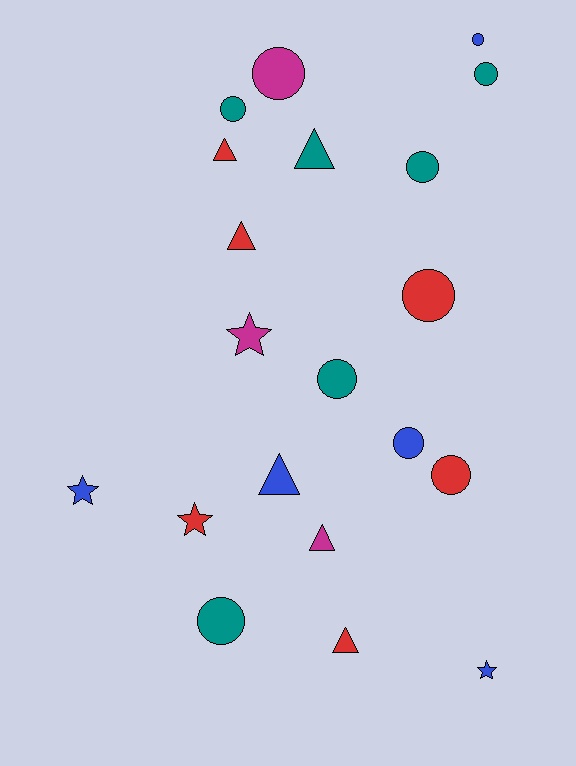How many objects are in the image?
There are 20 objects.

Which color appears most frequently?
Red, with 6 objects.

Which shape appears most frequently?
Circle, with 10 objects.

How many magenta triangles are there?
There is 1 magenta triangle.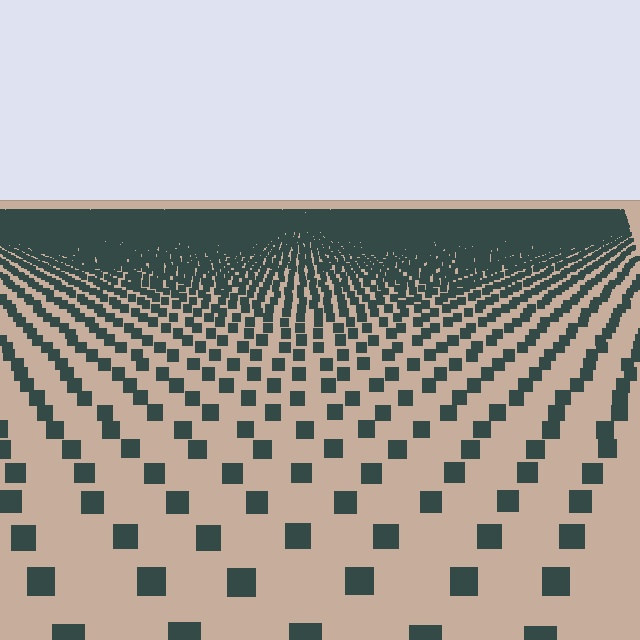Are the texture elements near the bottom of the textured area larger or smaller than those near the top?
Larger. Near the bottom, elements are closer to the viewer and appear at a bigger on-screen size.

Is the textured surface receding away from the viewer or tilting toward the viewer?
The surface is receding away from the viewer. Texture elements get smaller and denser toward the top.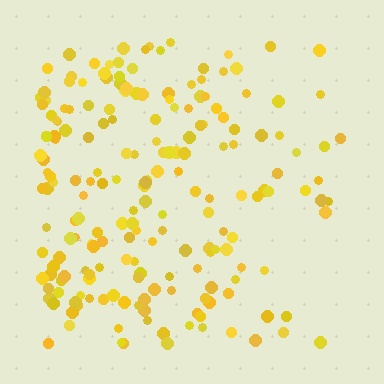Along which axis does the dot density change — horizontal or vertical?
Horizontal.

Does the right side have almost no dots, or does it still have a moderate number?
Still a moderate number, just noticeably fewer than the left.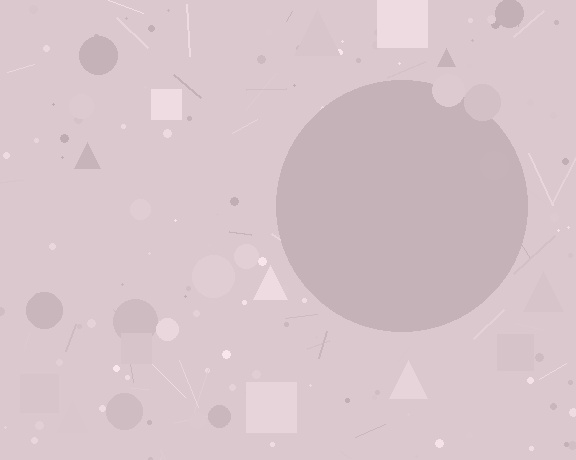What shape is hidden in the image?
A circle is hidden in the image.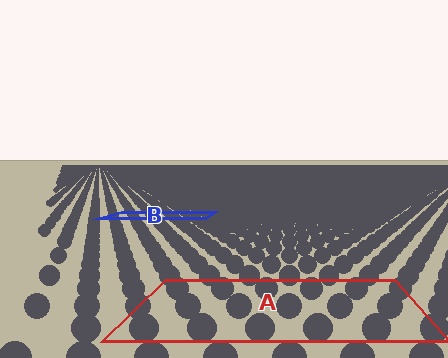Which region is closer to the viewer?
Region A is closer. The texture elements there are larger and more spread out.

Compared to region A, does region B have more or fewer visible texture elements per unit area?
Region B has more texture elements per unit area — they are packed more densely because it is farther away.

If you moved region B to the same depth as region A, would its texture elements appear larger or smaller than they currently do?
They would appear larger. At a closer depth, the same texture elements are projected at a bigger on-screen size.